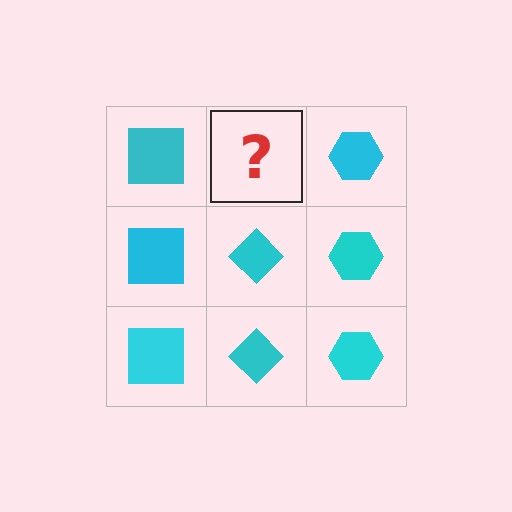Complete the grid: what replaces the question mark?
The question mark should be replaced with a cyan diamond.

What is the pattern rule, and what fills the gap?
The rule is that each column has a consistent shape. The gap should be filled with a cyan diamond.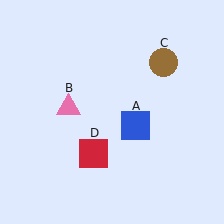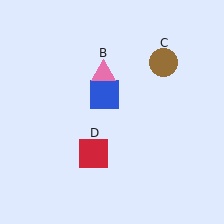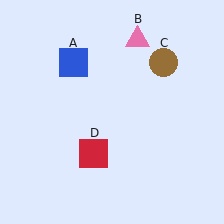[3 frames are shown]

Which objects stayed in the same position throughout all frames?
Brown circle (object C) and red square (object D) remained stationary.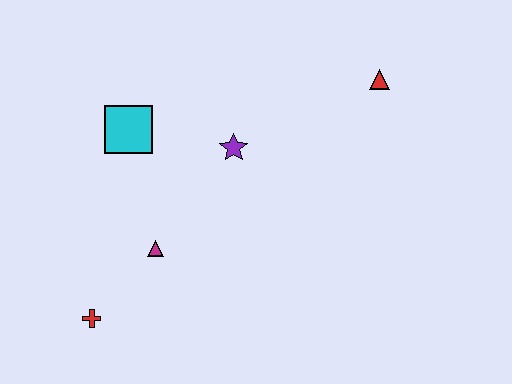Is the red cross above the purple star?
No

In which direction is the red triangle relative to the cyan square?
The red triangle is to the right of the cyan square.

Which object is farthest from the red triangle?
The red cross is farthest from the red triangle.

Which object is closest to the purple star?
The cyan square is closest to the purple star.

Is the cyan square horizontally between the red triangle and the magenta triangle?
No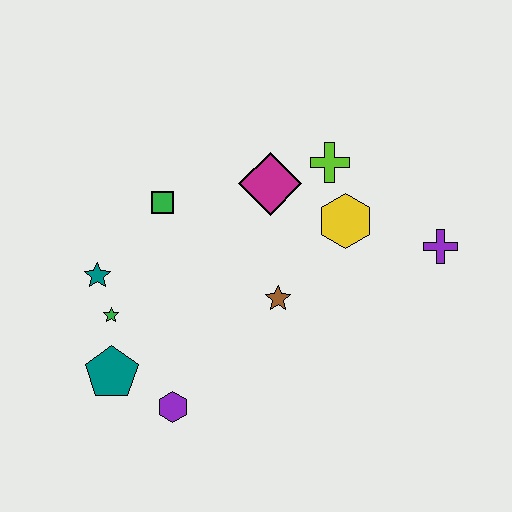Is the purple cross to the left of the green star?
No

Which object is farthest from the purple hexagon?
The purple cross is farthest from the purple hexagon.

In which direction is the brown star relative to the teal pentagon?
The brown star is to the right of the teal pentagon.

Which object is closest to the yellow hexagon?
The lime cross is closest to the yellow hexagon.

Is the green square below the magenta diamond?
Yes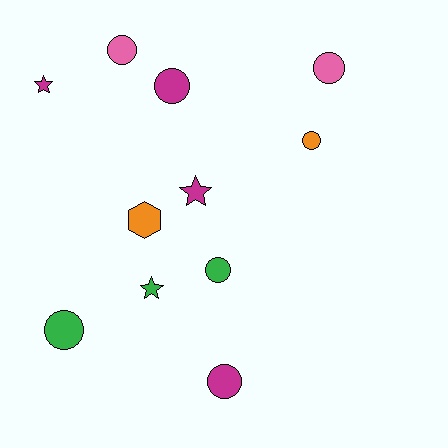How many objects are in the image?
There are 11 objects.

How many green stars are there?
There is 1 green star.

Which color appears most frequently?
Magenta, with 4 objects.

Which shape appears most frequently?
Circle, with 7 objects.